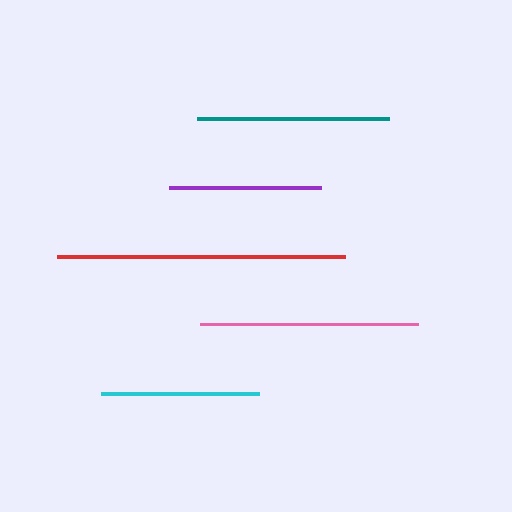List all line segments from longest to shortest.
From longest to shortest: red, pink, teal, cyan, purple.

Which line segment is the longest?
The red line is the longest at approximately 288 pixels.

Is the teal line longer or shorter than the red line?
The red line is longer than the teal line.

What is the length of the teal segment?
The teal segment is approximately 192 pixels long.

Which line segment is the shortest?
The purple line is the shortest at approximately 152 pixels.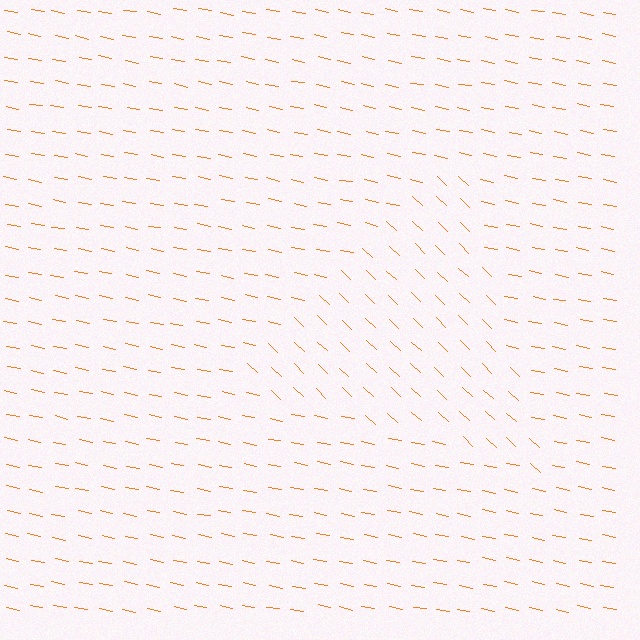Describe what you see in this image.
The image is filled with small orange line segments. A triangle region in the image has lines oriented differently from the surrounding lines, creating a visible texture boundary.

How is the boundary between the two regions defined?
The boundary is defined purely by a change in line orientation (approximately 33 degrees difference). All lines are the same color and thickness.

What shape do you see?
I see a triangle.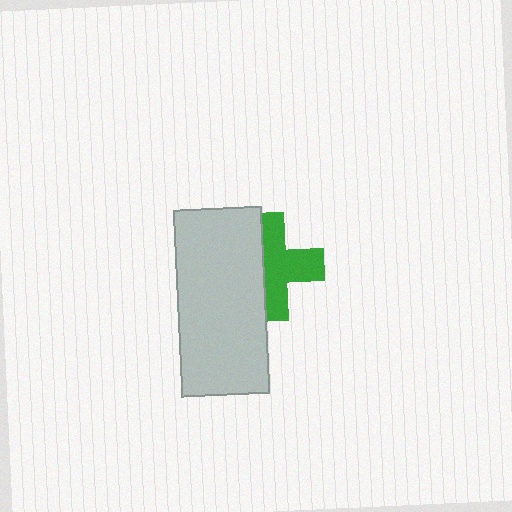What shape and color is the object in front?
The object in front is a light gray rectangle.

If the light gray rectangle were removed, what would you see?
You would see the complete green cross.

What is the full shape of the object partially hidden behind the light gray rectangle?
The partially hidden object is a green cross.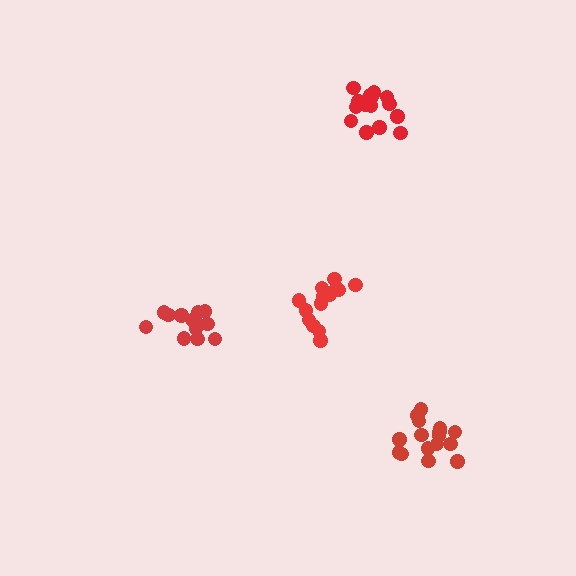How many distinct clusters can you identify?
There are 4 distinct clusters.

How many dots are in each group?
Group 1: 15 dots, Group 2: 16 dots, Group 3: 15 dots, Group 4: 13 dots (59 total).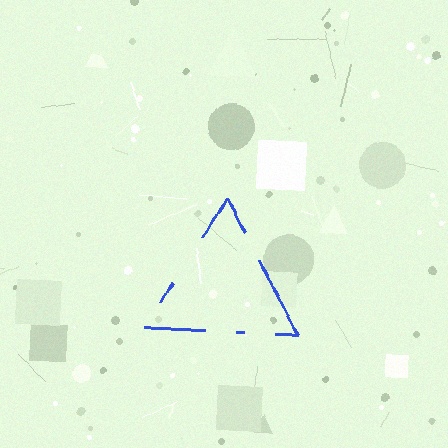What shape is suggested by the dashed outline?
The dashed outline suggests a triangle.